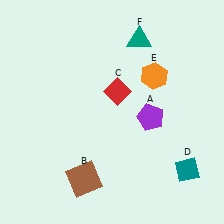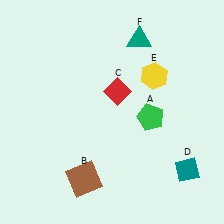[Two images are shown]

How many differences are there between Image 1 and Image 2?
There are 2 differences between the two images.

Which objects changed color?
A changed from purple to green. E changed from orange to yellow.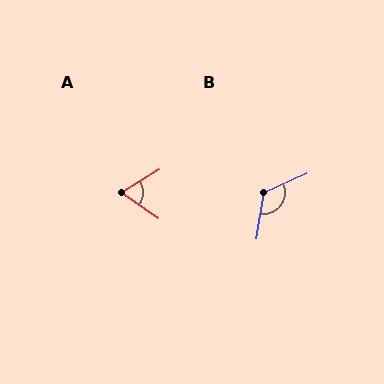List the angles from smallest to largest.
A (67°), B (124°).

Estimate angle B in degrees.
Approximately 124 degrees.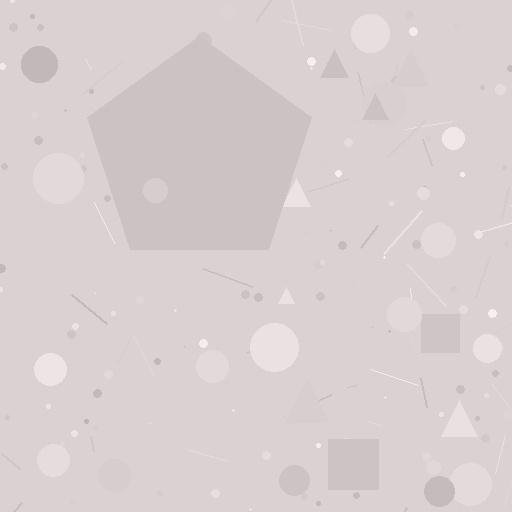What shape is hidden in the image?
A pentagon is hidden in the image.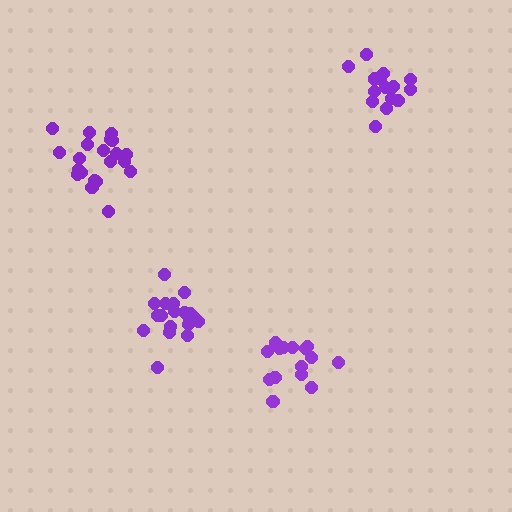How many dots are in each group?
Group 1: 21 dots, Group 2: 20 dots, Group 3: 15 dots, Group 4: 15 dots (71 total).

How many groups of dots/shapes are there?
There are 4 groups.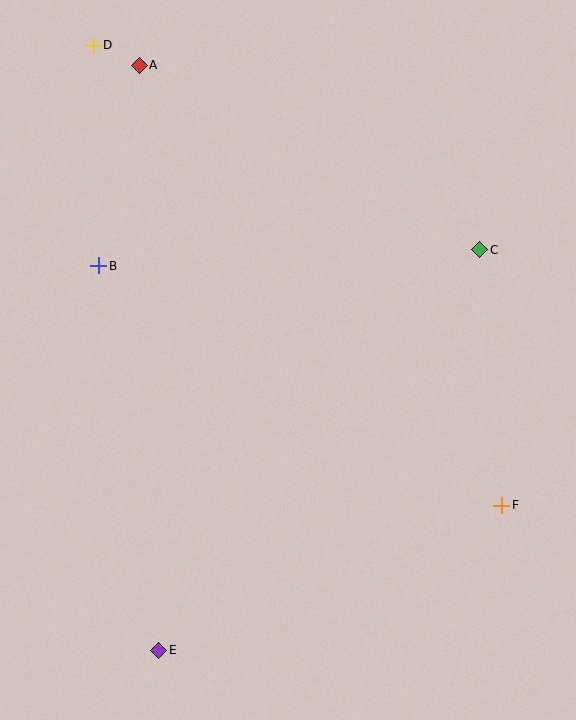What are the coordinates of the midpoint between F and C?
The midpoint between F and C is at (491, 378).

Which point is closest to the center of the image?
Point B at (99, 266) is closest to the center.